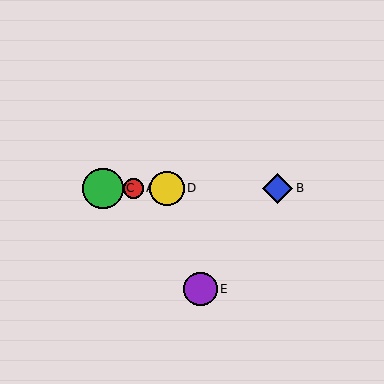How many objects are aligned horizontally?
4 objects (A, B, C, D) are aligned horizontally.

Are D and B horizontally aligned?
Yes, both are at y≈188.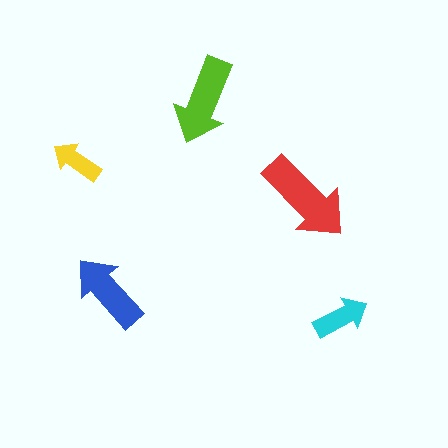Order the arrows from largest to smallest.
the red one, the lime one, the blue one, the cyan one, the yellow one.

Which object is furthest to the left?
The yellow arrow is leftmost.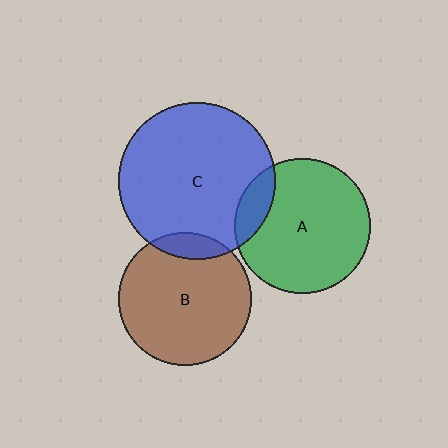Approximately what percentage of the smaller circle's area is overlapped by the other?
Approximately 10%.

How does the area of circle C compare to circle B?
Approximately 1.4 times.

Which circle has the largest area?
Circle C (blue).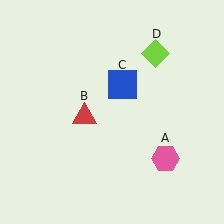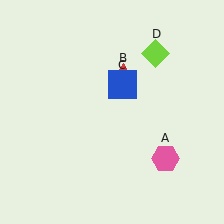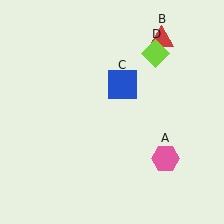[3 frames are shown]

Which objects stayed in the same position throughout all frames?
Pink hexagon (object A) and blue square (object C) and lime diamond (object D) remained stationary.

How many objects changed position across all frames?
1 object changed position: red triangle (object B).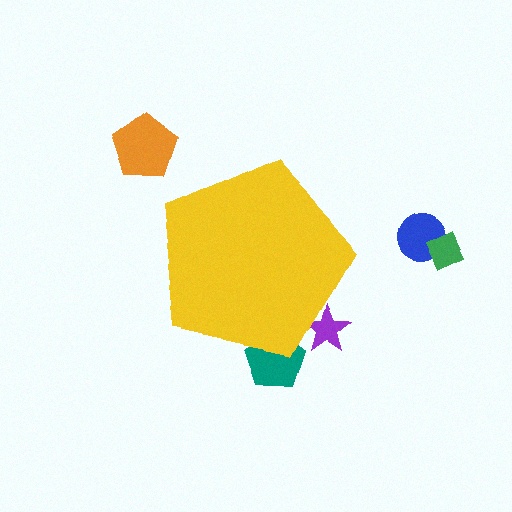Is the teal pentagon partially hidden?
Yes, the teal pentagon is partially hidden behind the yellow pentagon.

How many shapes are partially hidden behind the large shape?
2 shapes are partially hidden.